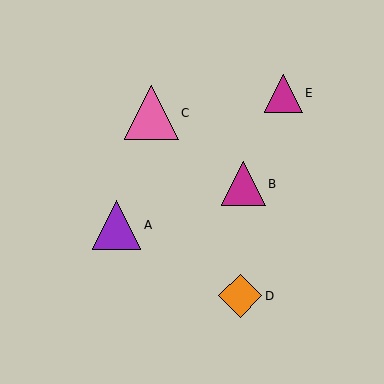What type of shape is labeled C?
Shape C is a pink triangle.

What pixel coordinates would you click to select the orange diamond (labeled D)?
Click at (240, 296) to select the orange diamond D.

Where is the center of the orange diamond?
The center of the orange diamond is at (240, 296).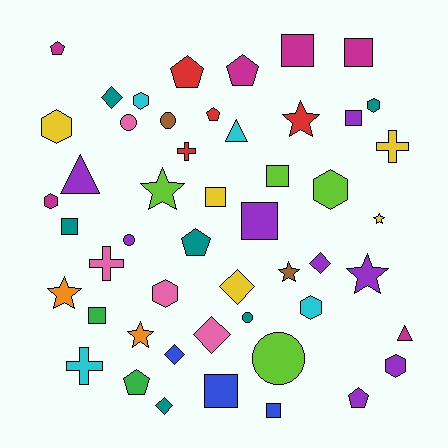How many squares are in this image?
There are 10 squares.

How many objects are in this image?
There are 50 objects.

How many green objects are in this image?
There are 2 green objects.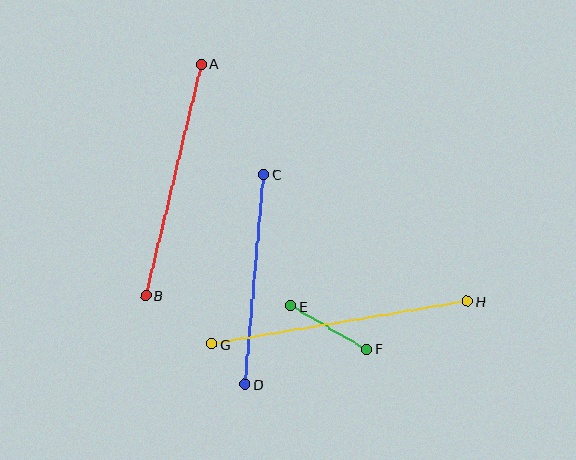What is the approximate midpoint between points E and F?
The midpoint is at approximately (329, 328) pixels.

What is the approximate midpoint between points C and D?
The midpoint is at approximately (254, 279) pixels.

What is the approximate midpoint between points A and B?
The midpoint is at approximately (173, 180) pixels.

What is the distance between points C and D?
The distance is approximately 211 pixels.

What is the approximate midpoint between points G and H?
The midpoint is at approximately (340, 323) pixels.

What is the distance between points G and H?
The distance is approximately 259 pixels.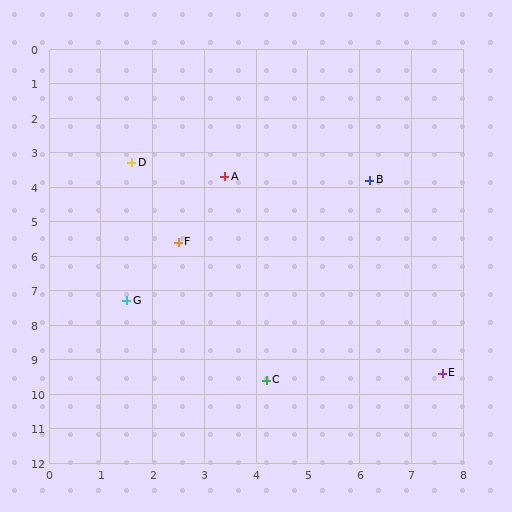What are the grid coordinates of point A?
Point A is at approximately (3.4, 3.7).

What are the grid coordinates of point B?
Point B is at approximately (6.2, 3.8).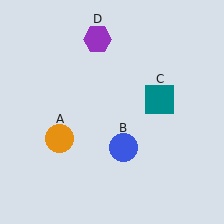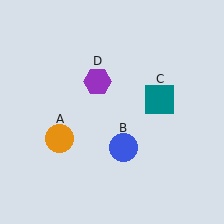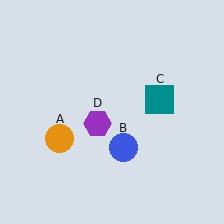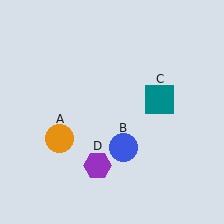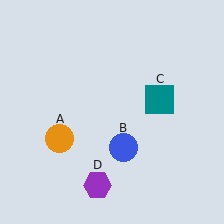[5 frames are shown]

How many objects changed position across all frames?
1 object changed position: purple hexagon (object D).